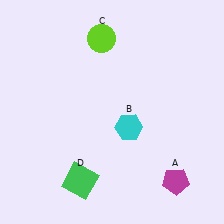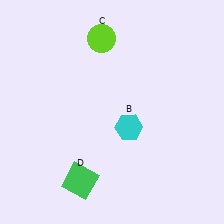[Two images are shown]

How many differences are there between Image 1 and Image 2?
There is 1 difference between the two images.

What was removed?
The magenta pentagon (A) was removed in Image 2.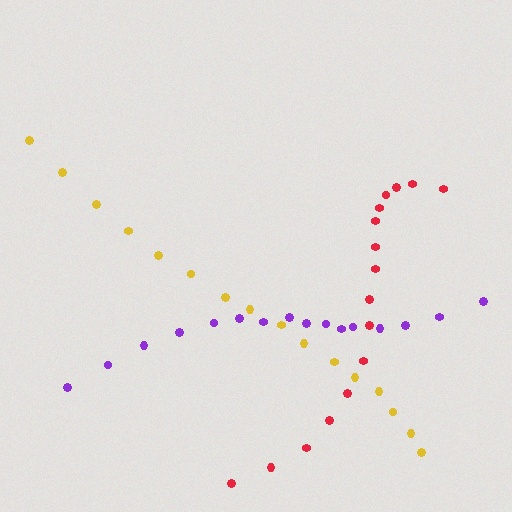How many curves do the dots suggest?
There are 3 distinct paths.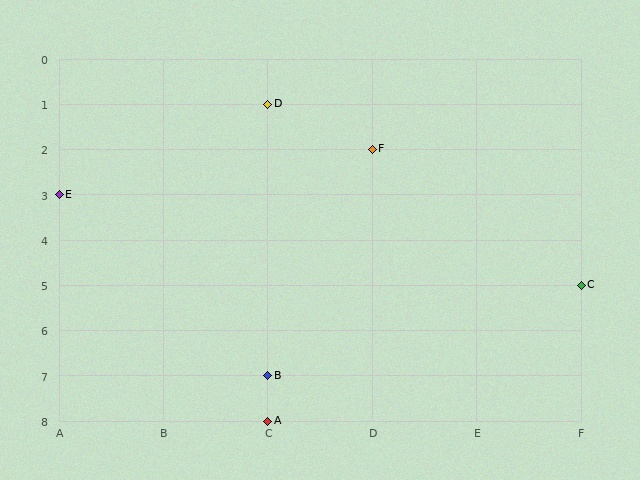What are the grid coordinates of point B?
Point B is at grid coordinates (C, 7).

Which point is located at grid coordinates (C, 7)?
Point B is at (C, 7).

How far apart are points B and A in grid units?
Points B and A are 1 row apart.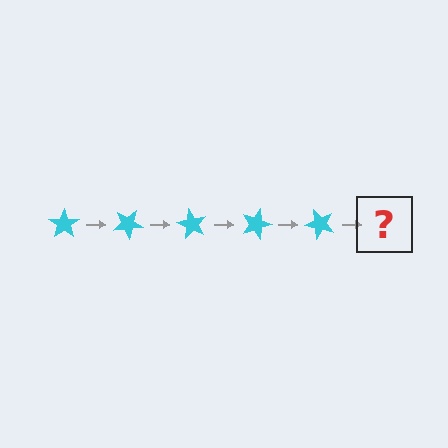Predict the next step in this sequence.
The next step is a cyan star rotated 150 degrees.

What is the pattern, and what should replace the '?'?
The pattern is that the star rotates 30 degrees each step. The '?' should be a cyan star rotated 150 degrees.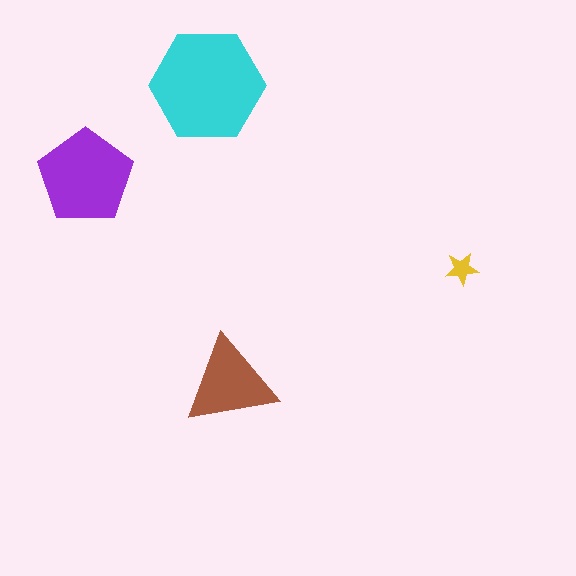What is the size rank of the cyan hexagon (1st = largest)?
1st.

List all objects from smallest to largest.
The yellow star, the brown triangle, the purple pentagon, the cyan hexagon.